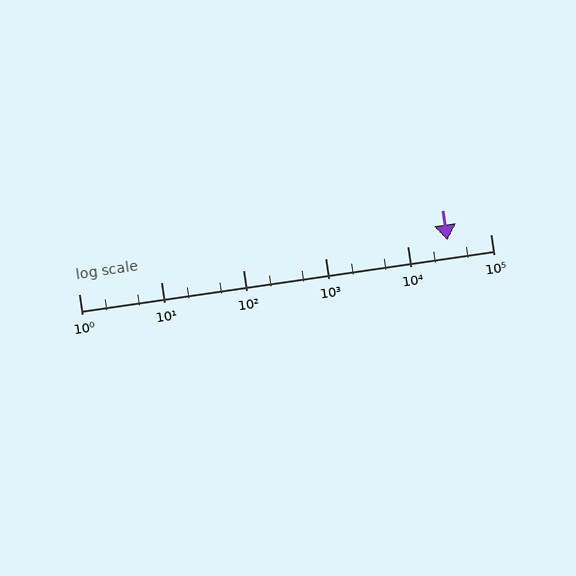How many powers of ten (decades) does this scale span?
The scale spans 5 decades, from 1 to 100000.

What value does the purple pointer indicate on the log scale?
The pointer indicates approximately 30000.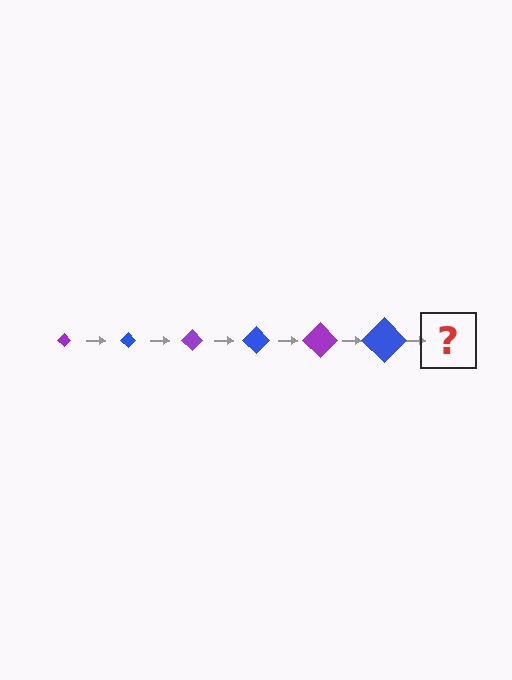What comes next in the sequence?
The next element should be a purple diamond, larger than the previous one.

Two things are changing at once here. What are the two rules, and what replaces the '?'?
The two rules are that the diamond grows larger each step and the color cycles through purple and blue. The '?' should be a purple diamond, larger than the previous one.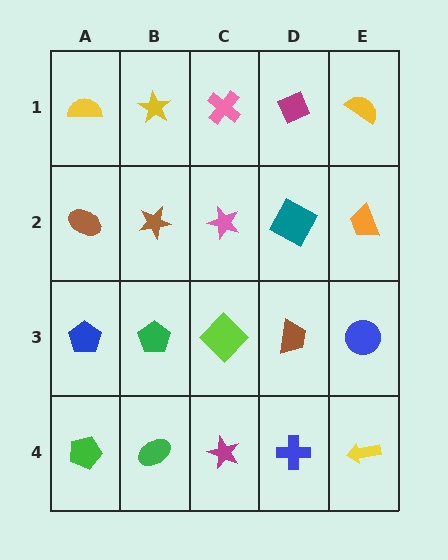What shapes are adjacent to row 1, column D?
A teal square (row 2, column D), a pink cross (row 1, column C), a yellow semicircle (row 1, column E).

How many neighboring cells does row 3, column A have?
3.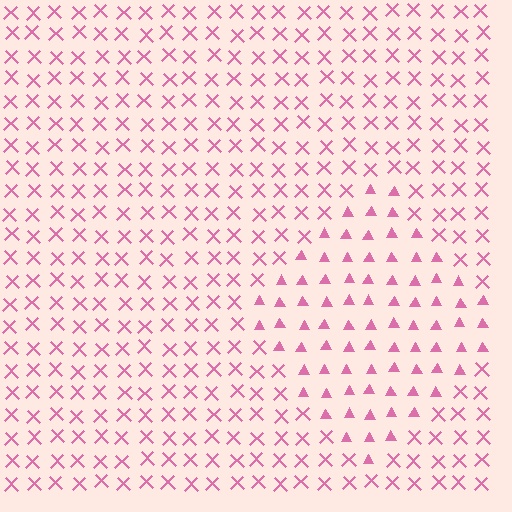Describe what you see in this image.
The image is filled with small pink elements arranged in a uniform grid. A diamond-shaped region contains triangles, while the surrounding area contains X marks. The boundary is defined purely by the change in element shape.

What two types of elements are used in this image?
The image uses triangles inside the diamond region and X marks outside it.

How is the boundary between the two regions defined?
The boundary is defined by a change in element shape: triangles inside vs. X marks outside. All elements share the same color and spacing.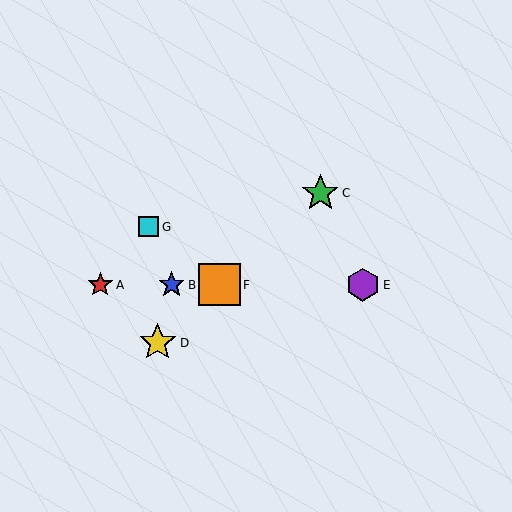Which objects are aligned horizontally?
Objects A, B, E, F are aligned horizontally.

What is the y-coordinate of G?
Object G is at y≈227.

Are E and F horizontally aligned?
Yes, both are at y≈285.